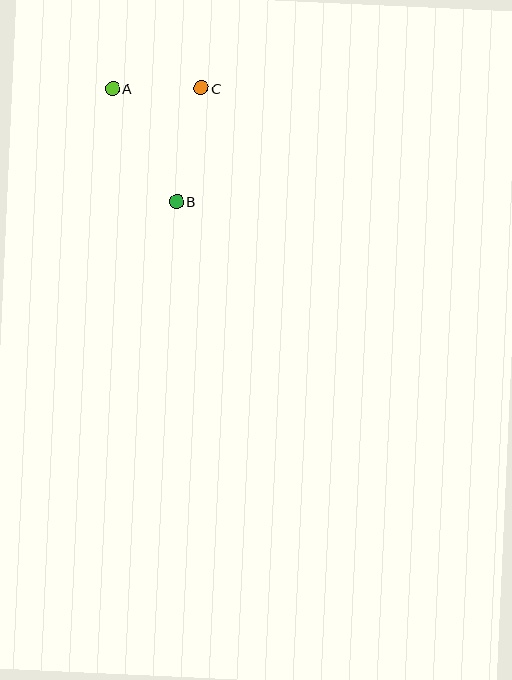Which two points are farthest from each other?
Points A and B are farthest from each other.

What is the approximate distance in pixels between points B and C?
The distance between B and C is approximately 116 pixels.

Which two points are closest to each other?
Points A and C are closest to each other.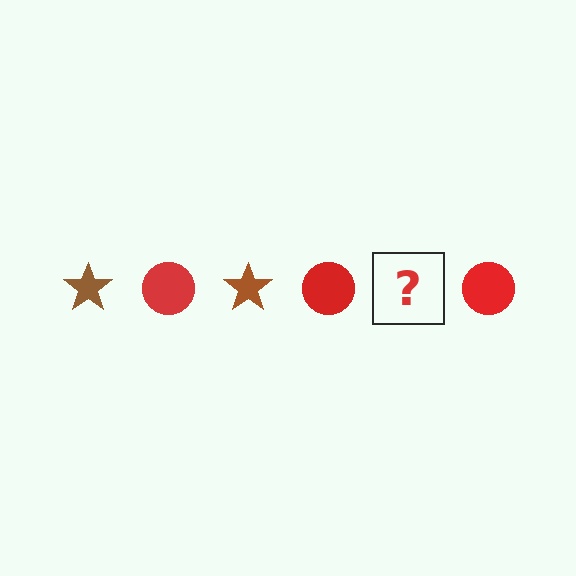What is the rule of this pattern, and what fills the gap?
The rule is that the pattern alternates between brown star and red circle. The gap should be filled with a brown star.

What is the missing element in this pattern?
The missing element is a brown star.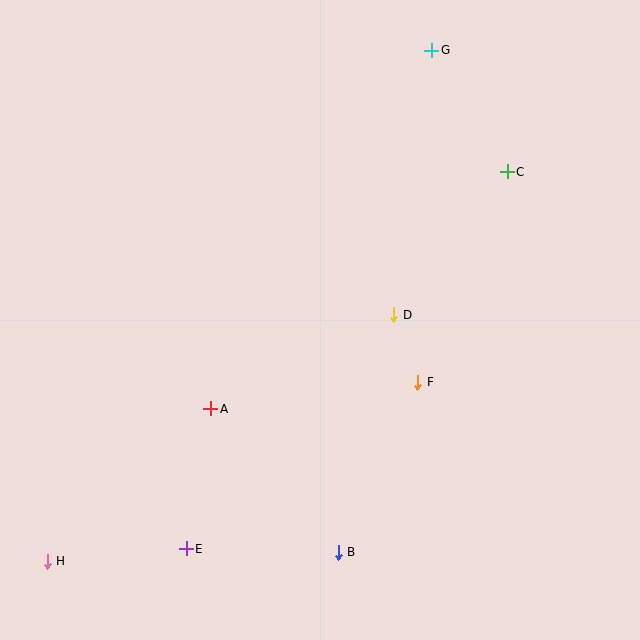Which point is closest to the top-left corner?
Point G is closest to the top-left corner.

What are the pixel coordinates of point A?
Point A is at (211, 409).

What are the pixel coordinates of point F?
Point F is at (418, 382).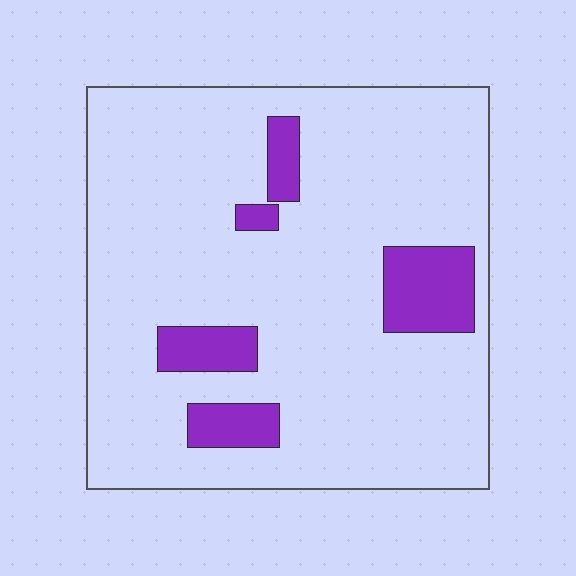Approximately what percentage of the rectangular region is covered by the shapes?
Approximately 15%.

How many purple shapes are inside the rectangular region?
5.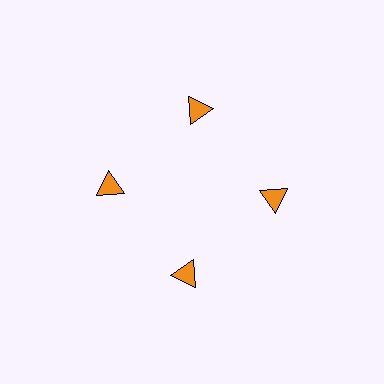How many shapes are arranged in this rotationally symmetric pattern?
There are 4 shapes, arranged in 4 groups of 1.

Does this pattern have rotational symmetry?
Yes, this pattern has 4-fold rotational symmetry. It looks the same after rotating 90 degrees around the center.